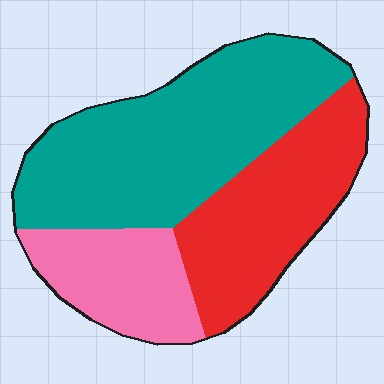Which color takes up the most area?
Teal, at roughly 50%.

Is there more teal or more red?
Teal.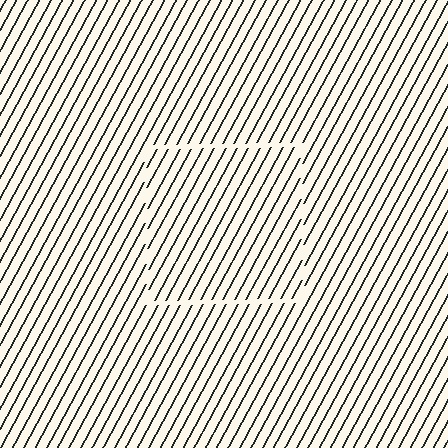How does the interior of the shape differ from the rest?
The interior of the shape contains the same grating, shifted by half a period — the contour is defined by the phase discontinuity where line-ends from the inner and outer gratings abut.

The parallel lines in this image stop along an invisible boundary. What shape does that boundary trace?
An illusory square. The interior of the shape contains the same grating, shifted by half a period — the contour is defined by the phase discontinuity where line-ends from the inner and outer gratings abut.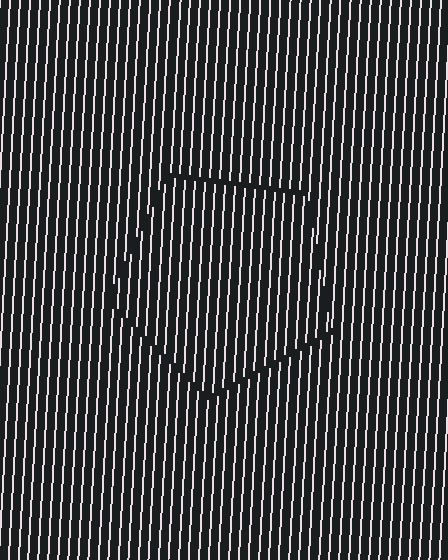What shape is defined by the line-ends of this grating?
An illusory pentagon. The interior of the shape contains the same grating, shifted by half a period — the contour is defined by the phase discontinuity where line-ends from the inner and outer gratings abut.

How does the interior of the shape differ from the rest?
The interior of the shape contains the same grating, shifted by half a period — the contour is defined by the phase discontinuity where line-ends from the inner and outer gratings abut.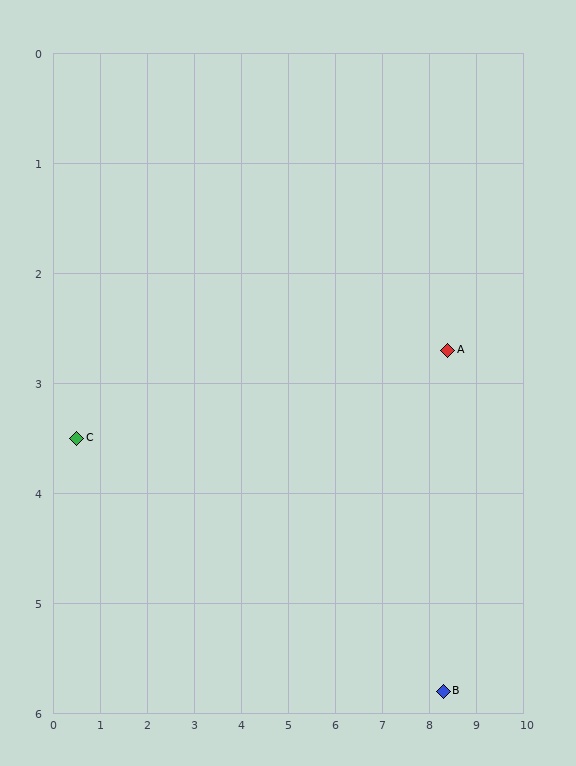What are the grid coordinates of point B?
Point B is at approximately (8.3, 5.8).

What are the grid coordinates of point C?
Point C is at approximately (0.5, 3.5).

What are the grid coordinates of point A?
Point A is at approximately (8.4, 2.7).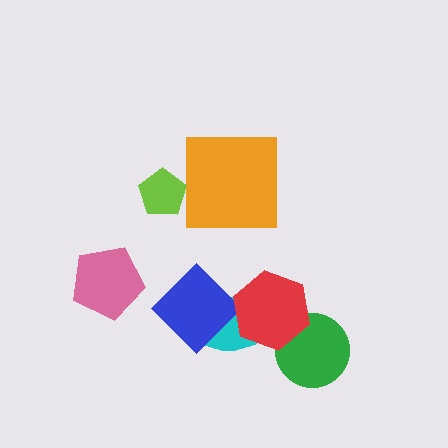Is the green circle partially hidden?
Yes, it is partially covered by another shape.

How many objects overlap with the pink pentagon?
0 objects overlap with the pink pentagon.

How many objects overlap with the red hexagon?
3 objects overlap with the red hexagon.